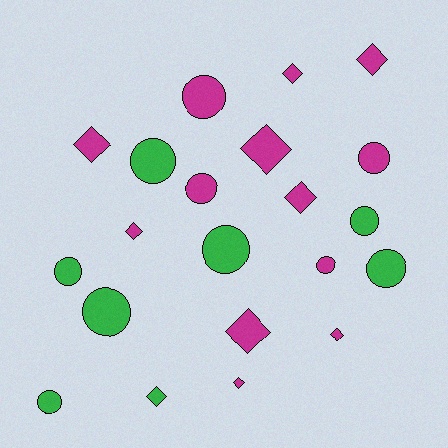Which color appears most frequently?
Magenta, with 13 objects.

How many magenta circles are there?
There are 4 magenta circles.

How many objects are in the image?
There are 21 objects.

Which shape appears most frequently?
Circle, with 11 objects.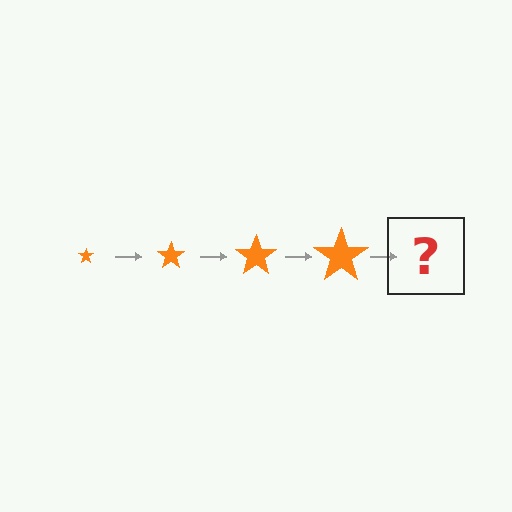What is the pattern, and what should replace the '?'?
The pattern is that the star gets progressively larger each step. The '?' should be an orange star, larger than the previous one.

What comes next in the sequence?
The next element should be an orange star, larger than the previous one.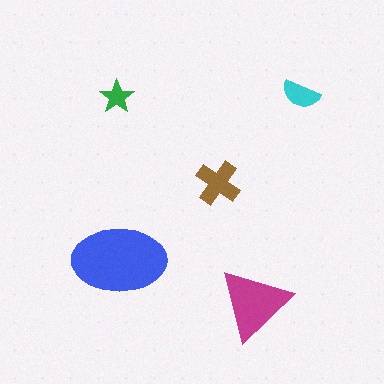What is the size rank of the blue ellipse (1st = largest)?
1st.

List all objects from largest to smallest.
The blue ellipse, the magenta triangle, the brown cross, the cyan semicircle, the green star.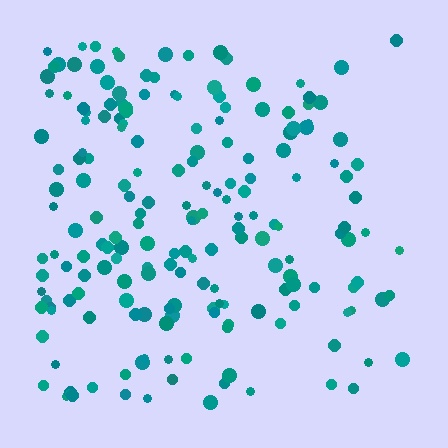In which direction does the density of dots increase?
From right to left, with the left side densest.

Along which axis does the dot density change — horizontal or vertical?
Horizontal.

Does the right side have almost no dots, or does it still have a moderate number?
Still a moderate number, just noticeably fewer than the left.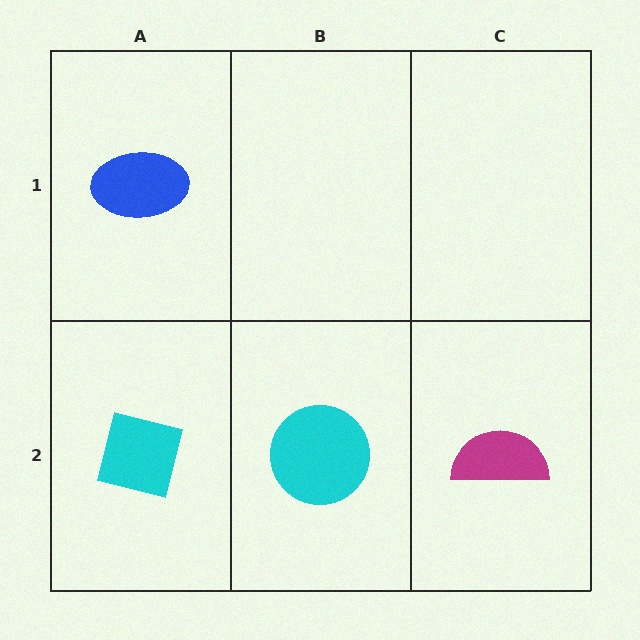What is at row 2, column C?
A magenta semicircle.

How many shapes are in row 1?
1 shape.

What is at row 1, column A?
A blue ellipse.